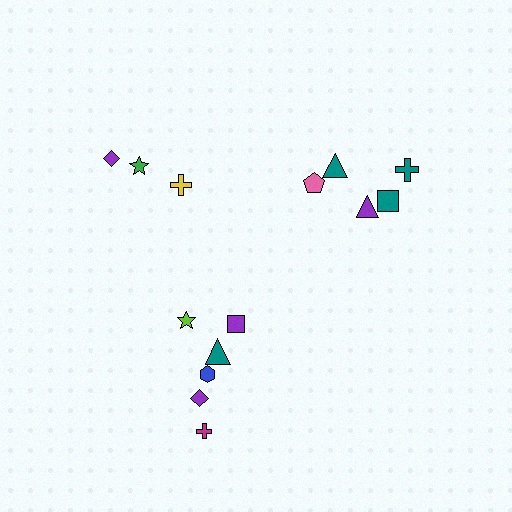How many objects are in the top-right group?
There are 5 objects.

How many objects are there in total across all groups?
There are 14 objects.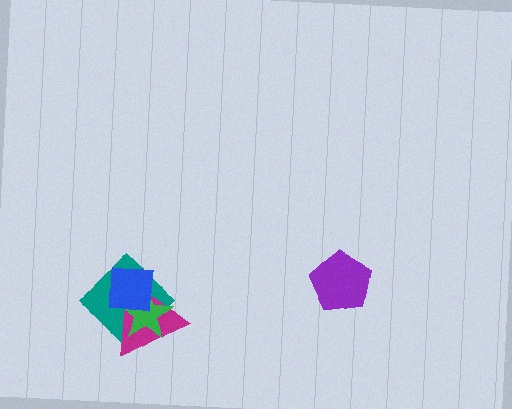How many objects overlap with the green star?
3 objects overlap with the green star.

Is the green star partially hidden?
Yes, it is partially covered by another shape.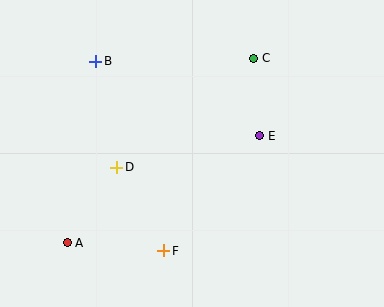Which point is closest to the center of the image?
Point E at (260, 136) is closest to the center.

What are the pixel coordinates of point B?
Point B is at (96, 61).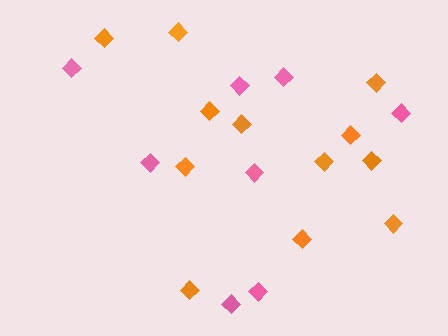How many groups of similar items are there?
There are 2 groups: one group of orange diamonds (12) and one group of pink diamonds (8).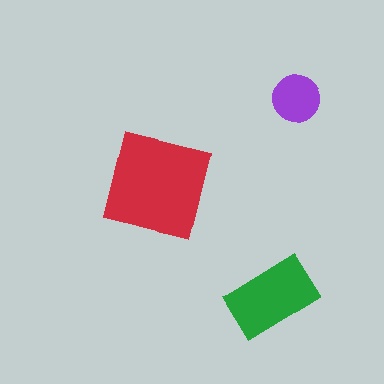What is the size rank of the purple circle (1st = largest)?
3rd.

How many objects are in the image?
There are 3 objects in the image.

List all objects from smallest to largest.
The purple circle, the green rectangle, the red square.